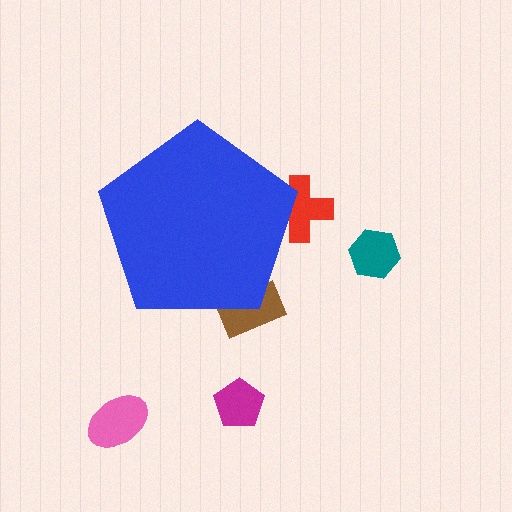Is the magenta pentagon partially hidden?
No, the magenta pentagon is fully visible.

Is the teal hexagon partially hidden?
No, the teal hexagon is fully visible.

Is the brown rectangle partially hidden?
Yes, the brown rectangle is partially hidden behind the blue pentagon.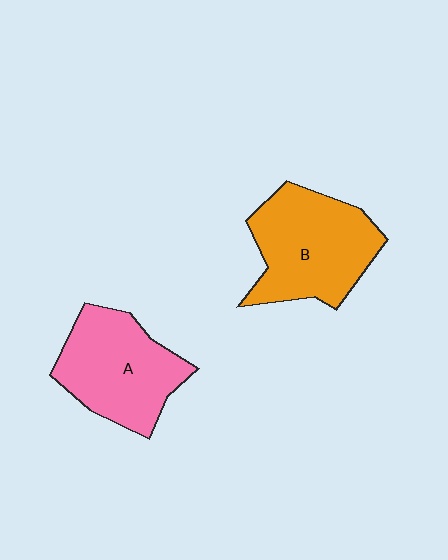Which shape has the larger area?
Shape B (orange).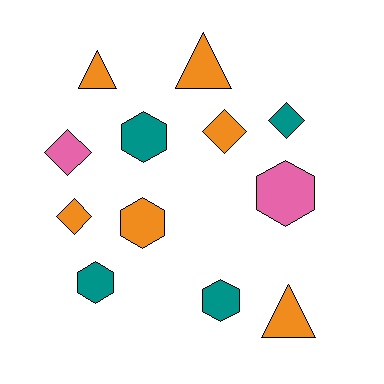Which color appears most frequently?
Orange, with 6 objects.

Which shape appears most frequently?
Hexagon, with 5 objects.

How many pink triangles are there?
There are no pink triangles.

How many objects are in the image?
There are 12 objects.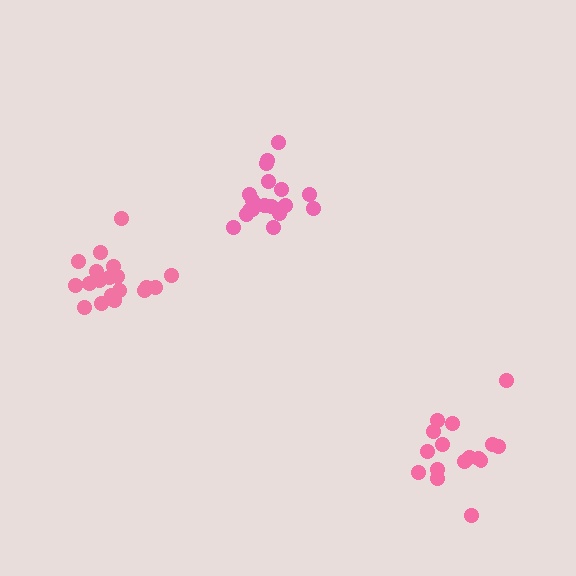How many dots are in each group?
Group 1: 19 dots, Group 2: 16 dots, Group 3: 19 dots (54 total).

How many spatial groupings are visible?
There are 3 spatial groupings.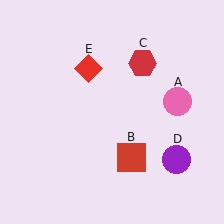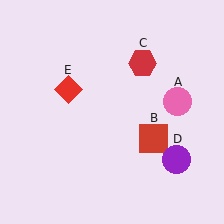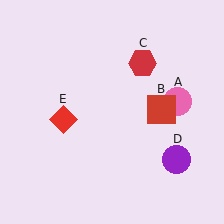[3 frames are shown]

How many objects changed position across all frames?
2 objects changed position: red square (object B), red diamond (object E).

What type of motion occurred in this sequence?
The red square (object B), red diamond (object E) rotated counterclockwise around the center of the scene.